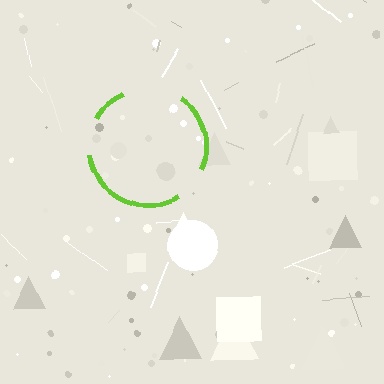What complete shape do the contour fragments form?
The contour fragments form a circle.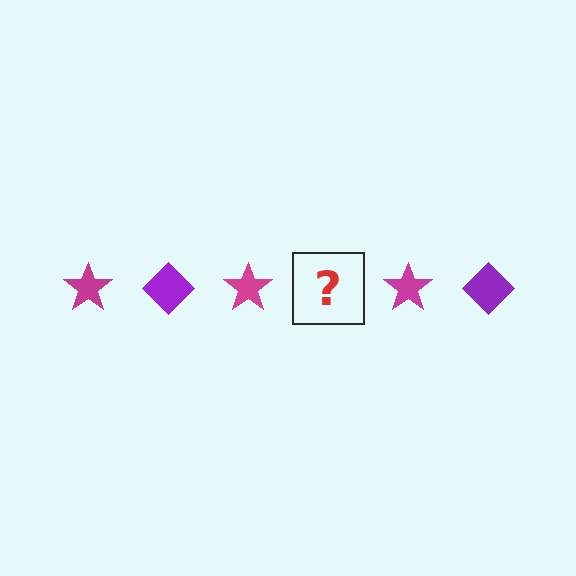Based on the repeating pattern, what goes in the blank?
The blank should be a purple diamond.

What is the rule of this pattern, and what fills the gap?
The rule is that the pattern alternates between magenta star and purple diamond. The gap should be filled with a purple diamond.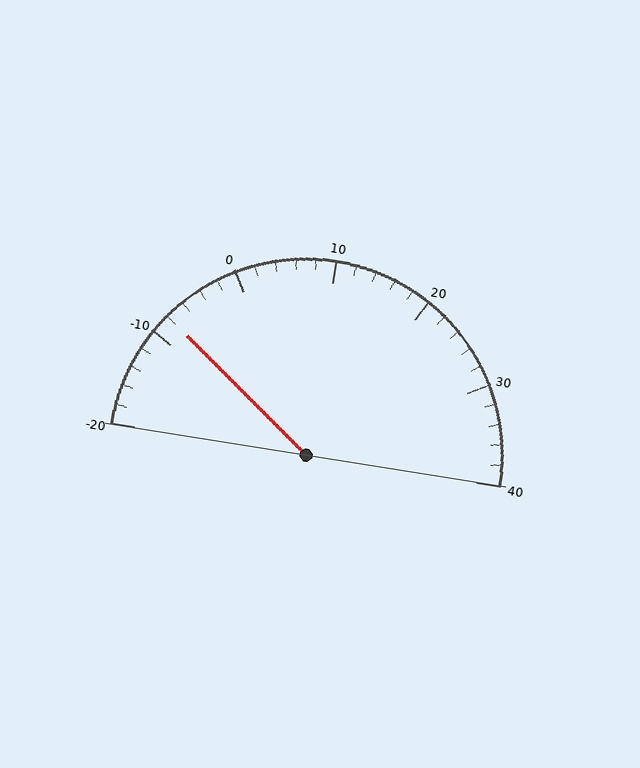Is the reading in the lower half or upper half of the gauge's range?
The reading is in the lower half of the range (-20 to 40).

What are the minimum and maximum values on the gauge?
The gauge ranges from -20 to 40.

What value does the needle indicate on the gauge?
The needle indicates approximately -8.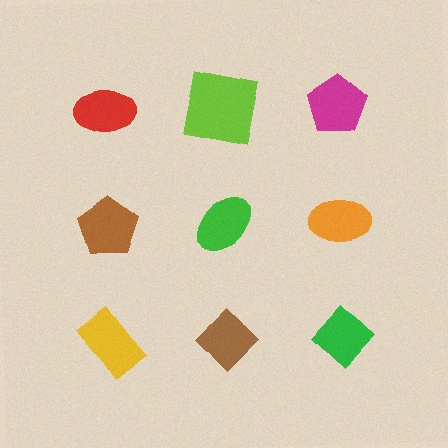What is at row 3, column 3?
A green diamond.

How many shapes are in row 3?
3 shapes.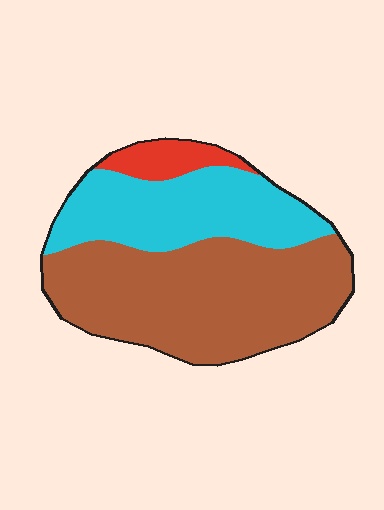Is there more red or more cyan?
Cyan.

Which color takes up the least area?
Red, at roughly 10%.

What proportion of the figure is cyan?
Cyan covers 34% of the figure.